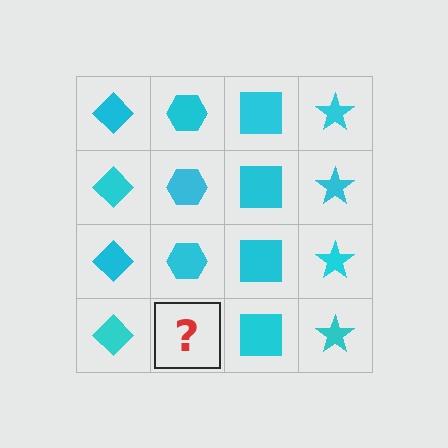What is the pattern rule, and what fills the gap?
The rule is that each column has a consistent shape. The gap should be filled with a cyan hexagon.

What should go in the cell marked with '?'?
The missing cell should contain a cyan hexagon.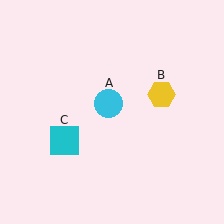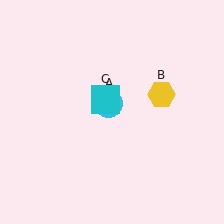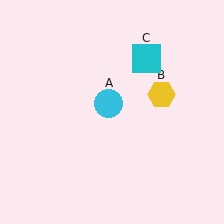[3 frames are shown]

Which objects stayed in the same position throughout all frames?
Cyan circle (object A) and yellow hexagon (object B) remained stationary.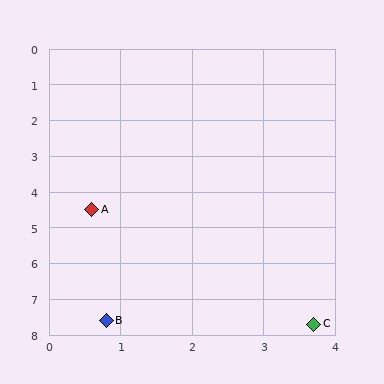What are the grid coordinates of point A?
Point A is at approximately (0.6, 4.5).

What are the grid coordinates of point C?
Point C is at approximately (3.7, 7.7).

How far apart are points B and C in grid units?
Points B and C are about 2.9 grid units apart.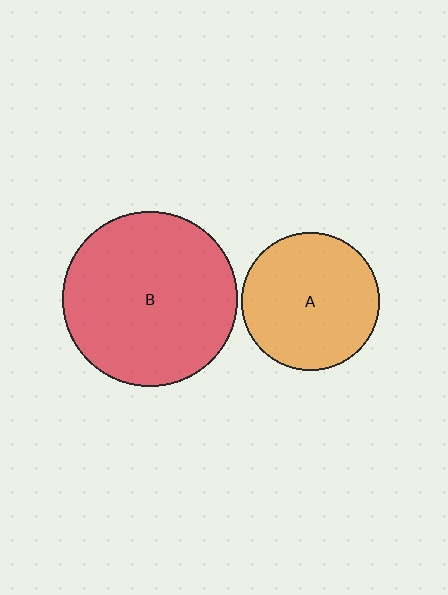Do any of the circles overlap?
No, none of the circles overlap.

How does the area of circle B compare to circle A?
Approximately 1.6 times.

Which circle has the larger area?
Circle B (red).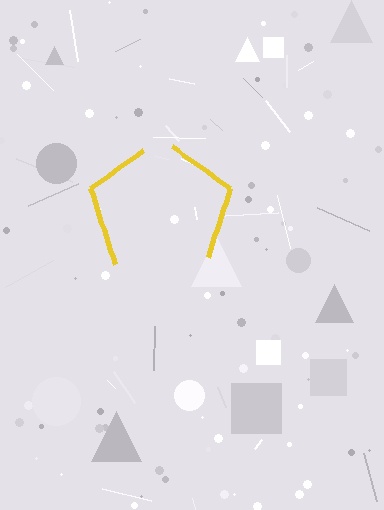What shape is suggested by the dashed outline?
The dashed outline suggests a pentagon.